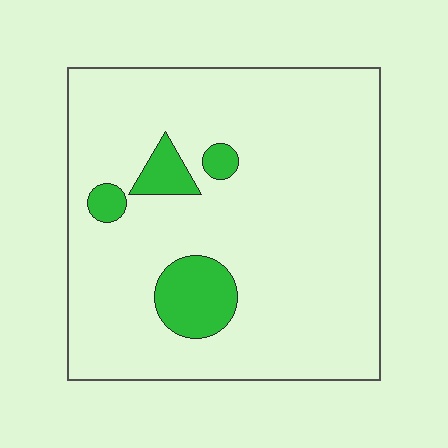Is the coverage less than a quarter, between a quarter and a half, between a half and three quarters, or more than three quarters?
Less than a quarter.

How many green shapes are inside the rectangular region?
4.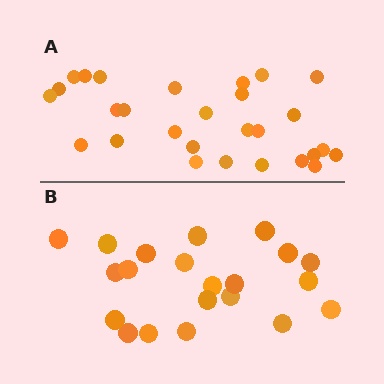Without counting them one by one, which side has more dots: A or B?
Region A (the top region) has more dots.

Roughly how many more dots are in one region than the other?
Region A has roughly 8 or so more dots than region B.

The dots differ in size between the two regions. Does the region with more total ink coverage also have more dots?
No. Region B has more total ink coverage because its dots are larger, but region A actually contains more individual dots. Total area can be misleading — the number of items is what matters here.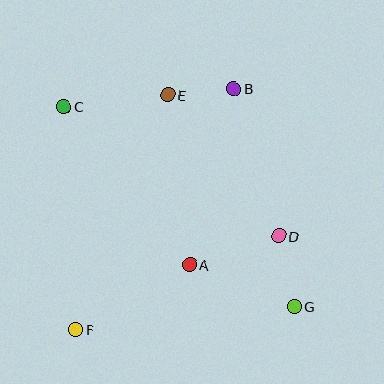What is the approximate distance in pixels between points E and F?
The distance between E and F is approximately 252 pixels.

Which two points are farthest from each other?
Points C and G are farthest from each other.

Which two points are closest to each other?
Points B and E are closest to each other.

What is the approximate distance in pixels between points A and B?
The distance between A and B is approximately 182 pixels.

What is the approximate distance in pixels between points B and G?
The distance between B and G is approximately 226 pixels.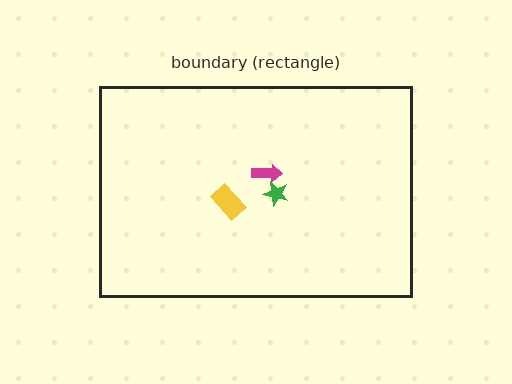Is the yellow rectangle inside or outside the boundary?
Inside.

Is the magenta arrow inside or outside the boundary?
Inside.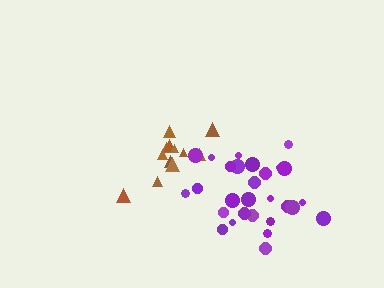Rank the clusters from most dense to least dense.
purple, brown.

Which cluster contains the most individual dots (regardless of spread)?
Purple (29).